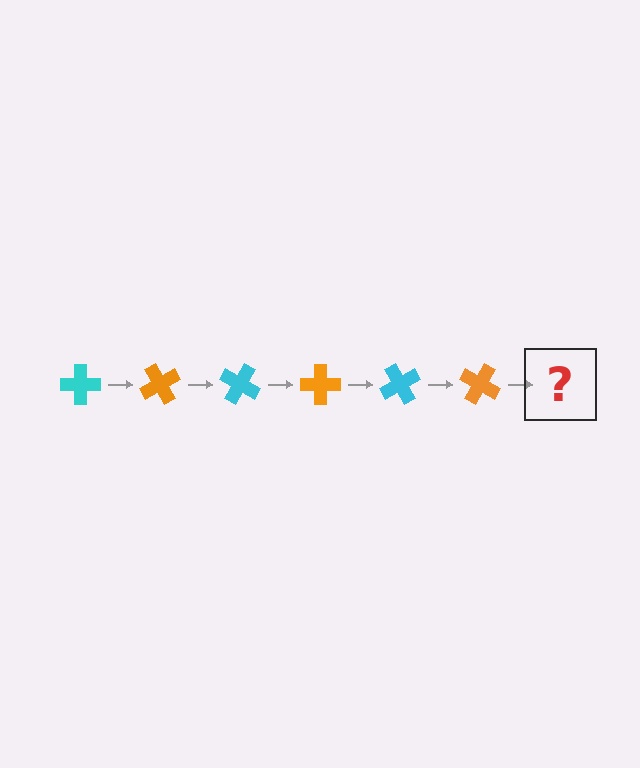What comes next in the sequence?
The next element should be a cyan cross, rotated 360 degrees from the start.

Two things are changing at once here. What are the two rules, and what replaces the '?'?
The two rules are that it rotates 60 degrees each step and the color cycles through cyan and orange. The '?' should be a cyan cross, rotated 360 degrees from the start.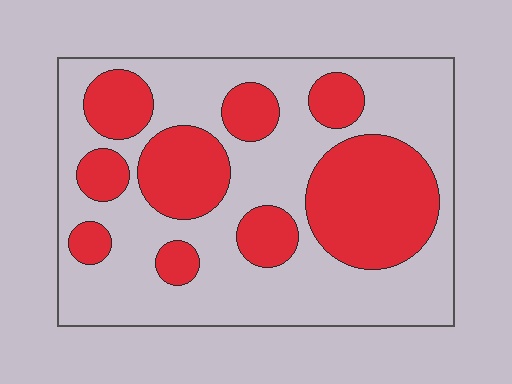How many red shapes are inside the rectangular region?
9.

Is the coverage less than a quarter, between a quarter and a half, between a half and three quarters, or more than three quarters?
Between a quarter and a half.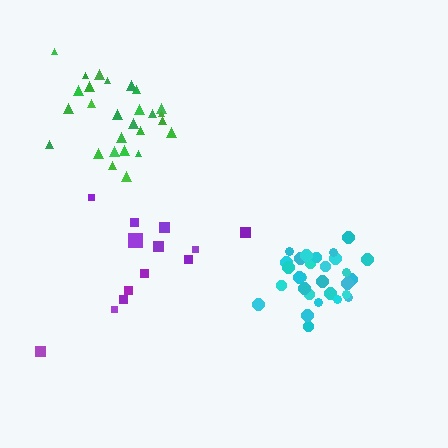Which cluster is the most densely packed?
Cyan.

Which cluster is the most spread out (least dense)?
Purple.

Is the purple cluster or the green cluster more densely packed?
Green.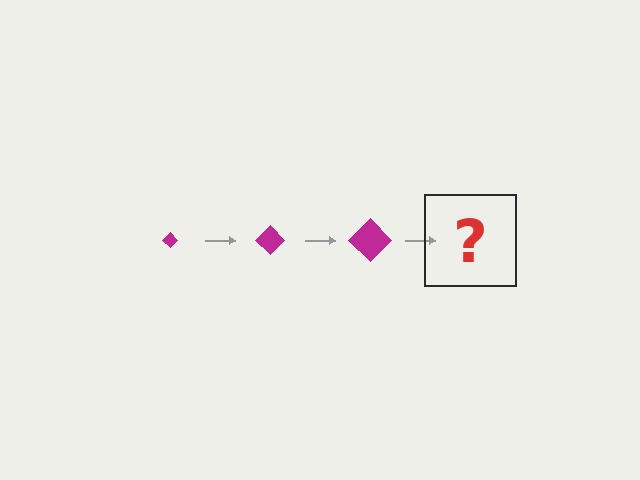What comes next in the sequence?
The next element should be a magenta diamond, larger than the previous one.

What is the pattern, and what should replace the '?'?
The pattern is that the diamond gets progressively larger each step. The '?' should be a magenta diamond, larger than the previous one.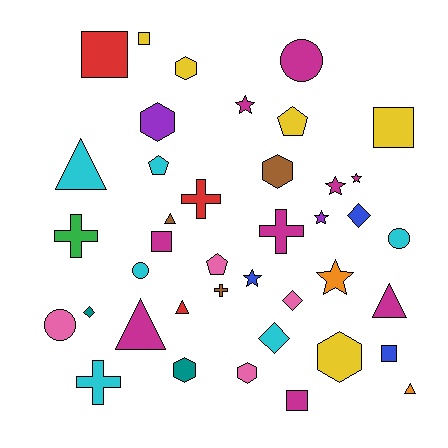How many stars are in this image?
There are 6 stars.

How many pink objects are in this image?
There are 4 pink objects.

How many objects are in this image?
There are 40 objects.